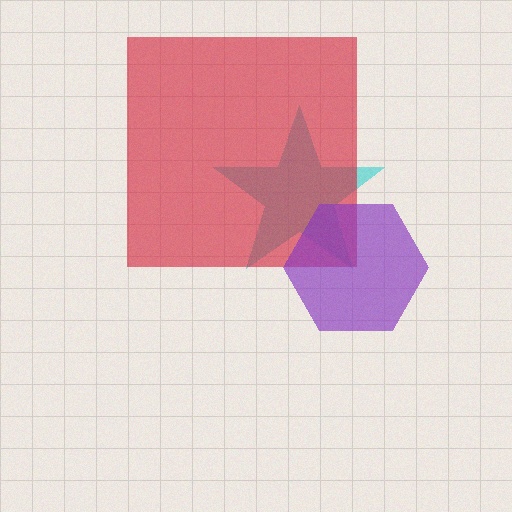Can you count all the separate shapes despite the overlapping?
Yes, there are 3 separate shapes.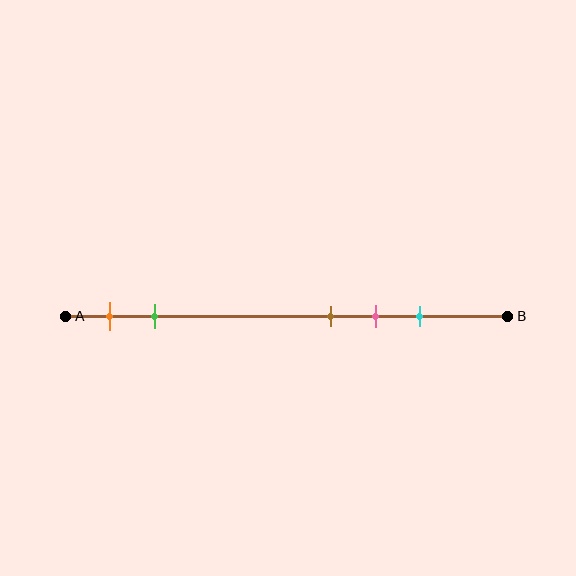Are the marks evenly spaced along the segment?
No, the marks are not evenly spaced.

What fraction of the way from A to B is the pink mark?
The pink mark is approximately 70% (0.7) of the way from A to B.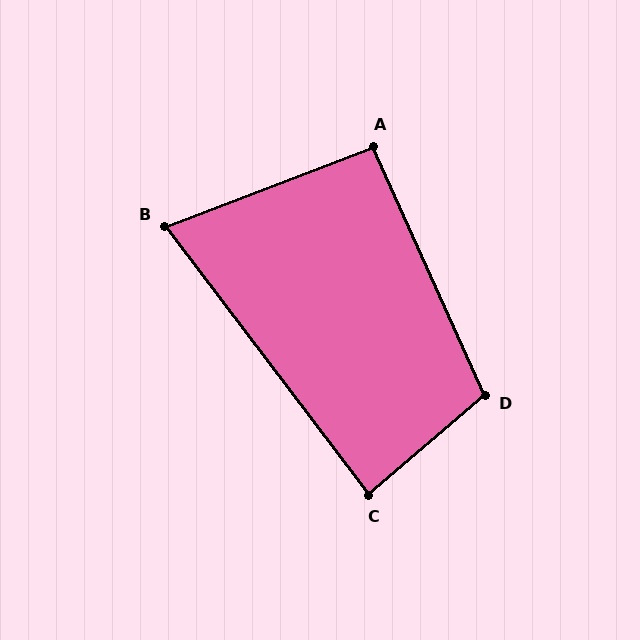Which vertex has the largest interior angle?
D, at approximately 106 degrees.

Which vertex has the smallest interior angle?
B, at approximately 74 degrees.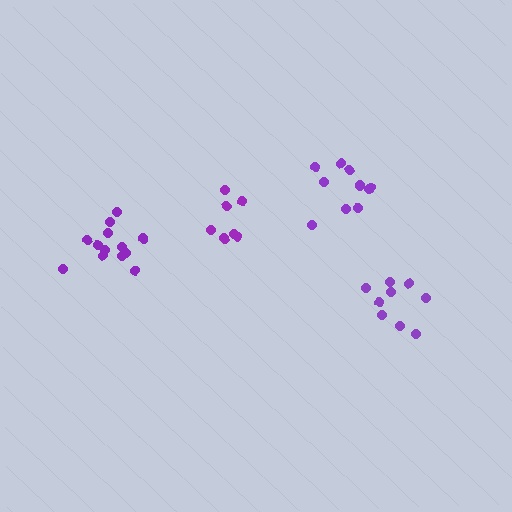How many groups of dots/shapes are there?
There are 4 groups.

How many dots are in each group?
Group 1: 9 dots, Group 2: 10 dots, Group 3: 7 dots, Group 4: 13 dots (39 total).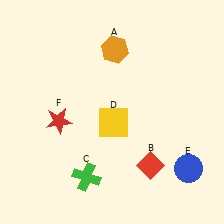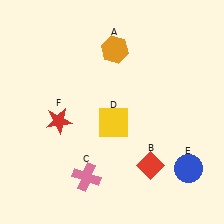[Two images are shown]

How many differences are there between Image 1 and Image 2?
There is 1 difference between the two images.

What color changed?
The cross (C) changed from green in Image 1 to pink in Image 2.